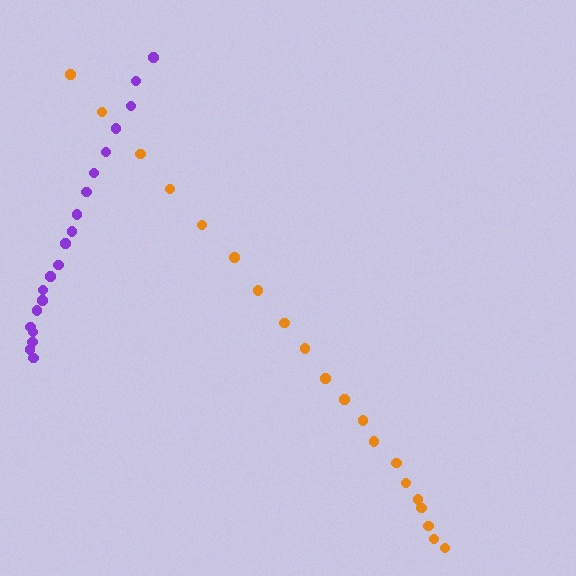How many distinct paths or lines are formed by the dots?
There are 2 distinct paths.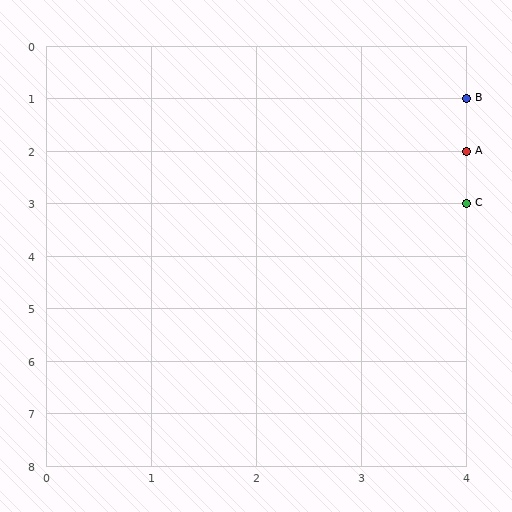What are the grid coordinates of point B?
Point B is at grid coordinates (4, 1).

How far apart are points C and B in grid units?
Points C and B are 2 rows apart.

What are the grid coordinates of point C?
Point C is at grid coordinates (4, 3).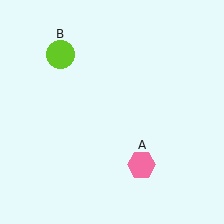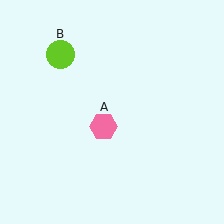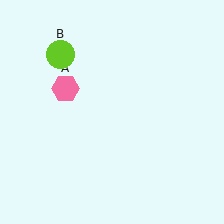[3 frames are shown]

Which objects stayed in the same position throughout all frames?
Lime circle (object B) remained stationary.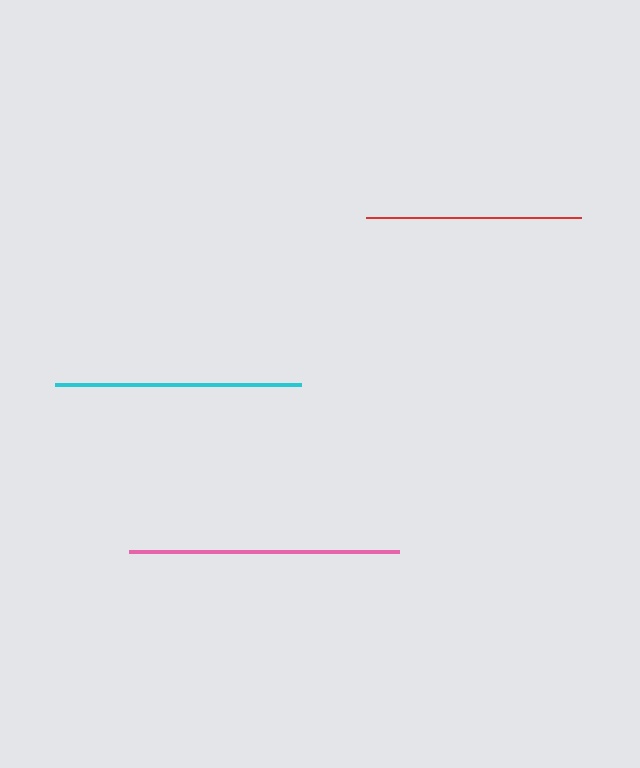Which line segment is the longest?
The pink line is the longest at approximately 270 pixels.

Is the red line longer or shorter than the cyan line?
The cyan line is longer than the red line.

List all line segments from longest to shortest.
From longest to shortest: pink, cyan, red.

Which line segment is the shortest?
The red line is the shortest at approximately 216 pixels.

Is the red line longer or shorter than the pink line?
The pink line is longer than the red line.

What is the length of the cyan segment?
The cyan segment is approximately 246 pixels long.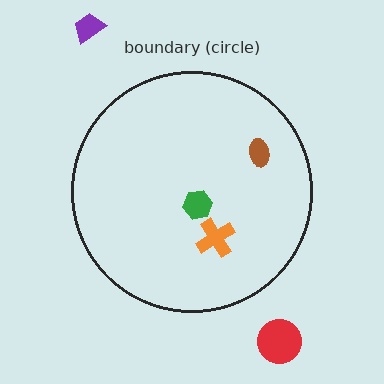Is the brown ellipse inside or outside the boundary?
Inside.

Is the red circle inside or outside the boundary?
Outside.